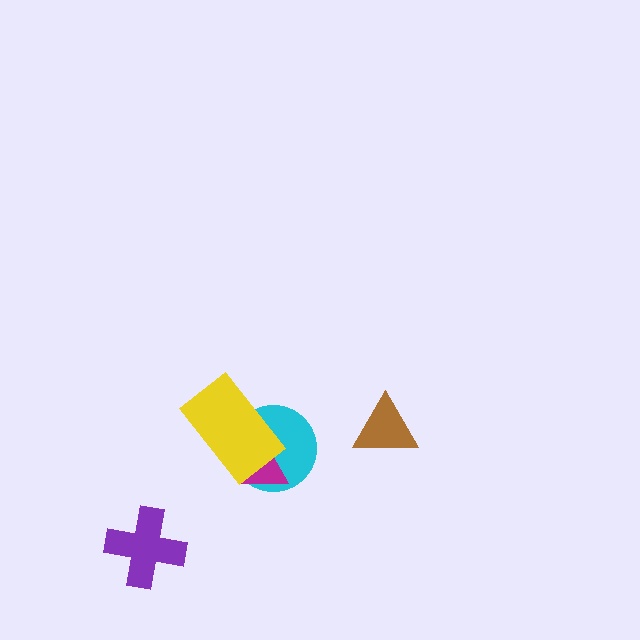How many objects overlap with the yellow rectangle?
2 objects overlap with the yellow rectangle.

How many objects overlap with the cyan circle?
2 objects overlap with the cyan circle.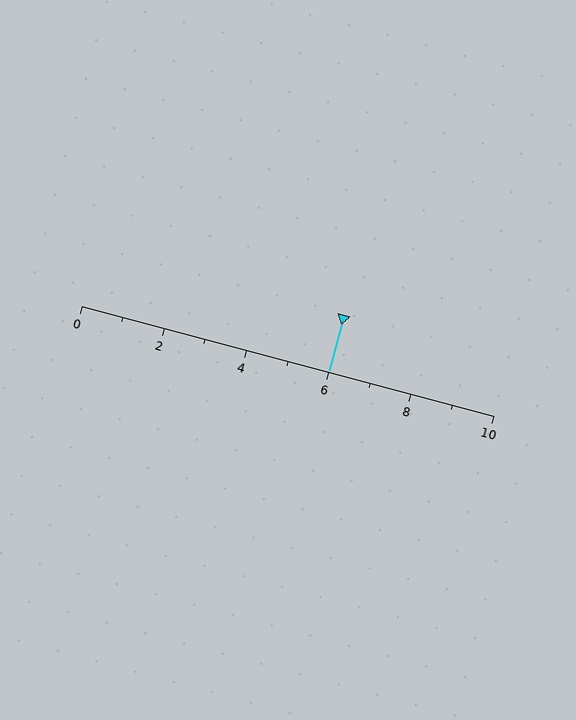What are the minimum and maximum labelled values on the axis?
The axis runs from 0 to 10.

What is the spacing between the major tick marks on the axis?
The major ticks are spaced 2 apart.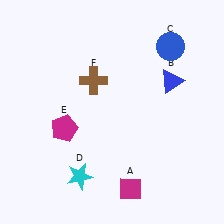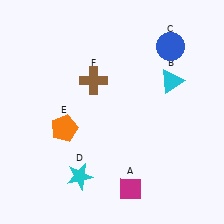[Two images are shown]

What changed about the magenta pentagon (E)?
In Image 1, E is magenta. In Image 2, it changed to orange.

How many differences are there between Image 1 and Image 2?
There are 2 differences between the two images.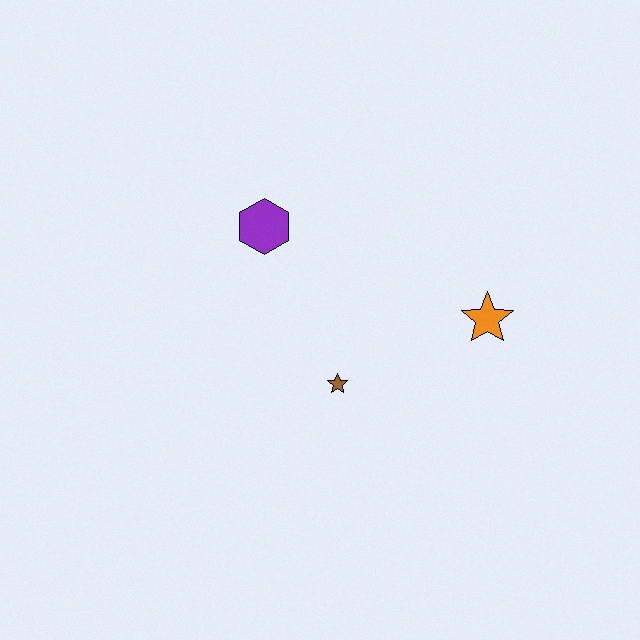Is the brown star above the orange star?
No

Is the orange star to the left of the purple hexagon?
No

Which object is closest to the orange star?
The brown star is closest to the orange star.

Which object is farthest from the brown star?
The purple hexagon is farthest from the brown star.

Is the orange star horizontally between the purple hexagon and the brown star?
No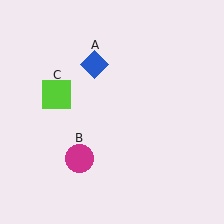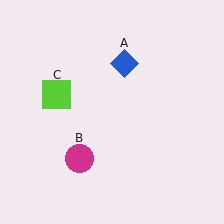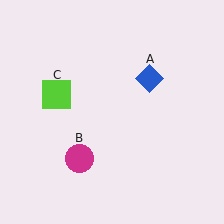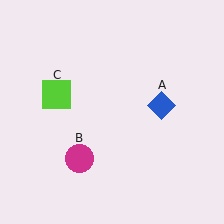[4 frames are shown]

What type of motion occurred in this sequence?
The blue diamond (object A) rotated clockwise around the center of the scene.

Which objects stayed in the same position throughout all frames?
Magenta circle (object B) and lime square (object C) remained stationary.